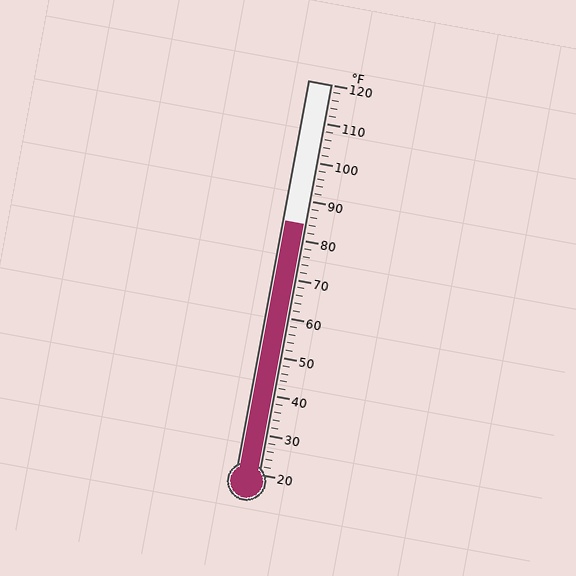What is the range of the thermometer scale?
The thermometer scale ranges from 20°F to 120°F.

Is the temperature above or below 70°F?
The temperature is above 70°F.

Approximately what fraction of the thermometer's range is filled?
The thermometer is filled to approximately 65% of its range.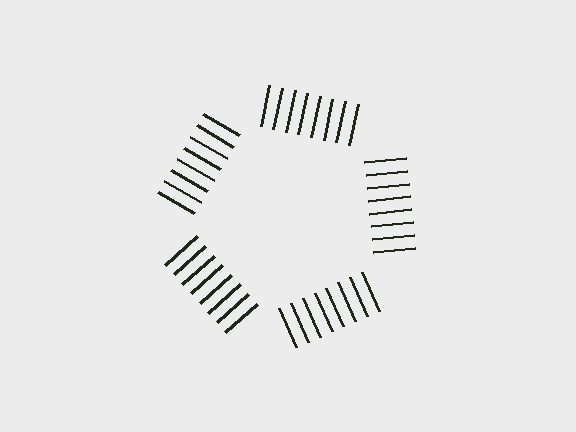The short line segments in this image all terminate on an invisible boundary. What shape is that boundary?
An illusory pentagon — the line segments terminate on its edges but no continuous stroke is drawn.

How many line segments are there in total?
40 — 8 along each of the 5 edges.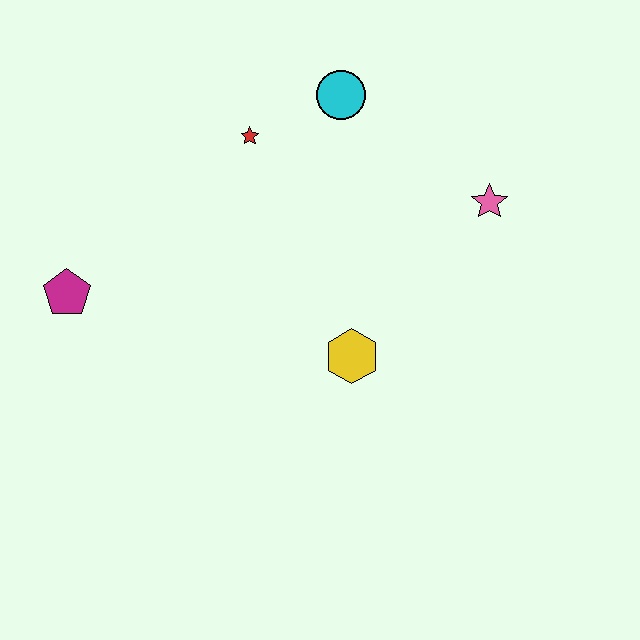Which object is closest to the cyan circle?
The red star is closest to the cyan circle.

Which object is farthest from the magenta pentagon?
The pink star is farthest from the magenta pentagon.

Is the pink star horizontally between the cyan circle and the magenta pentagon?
No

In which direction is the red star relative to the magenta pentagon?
The red star is to the right of the magenta pentagon.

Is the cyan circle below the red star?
No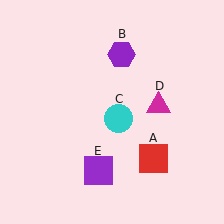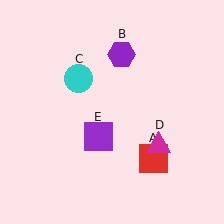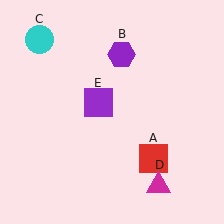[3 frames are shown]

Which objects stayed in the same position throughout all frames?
Red square (object A) and purple hexagon (object B) remained stationary.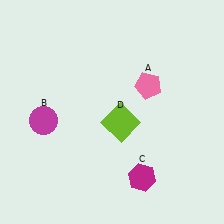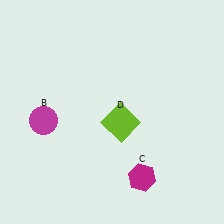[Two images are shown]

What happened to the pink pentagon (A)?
The pink pentagon (A) was removed in Image 2. It was in the top-right area of Image 1.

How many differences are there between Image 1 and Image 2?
There is 1 difference between the two images.